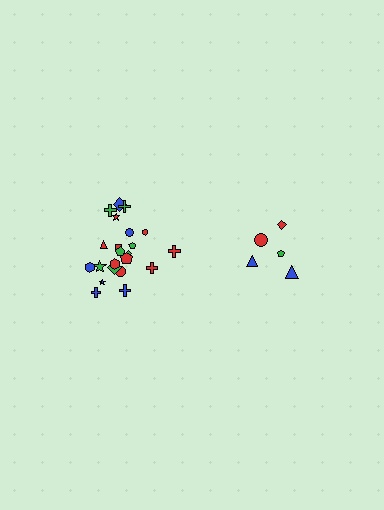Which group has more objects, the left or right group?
The left group.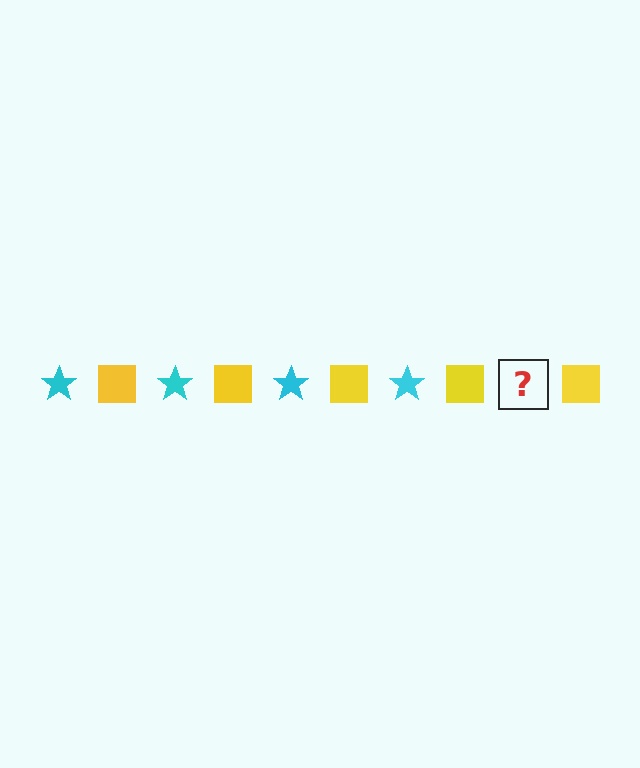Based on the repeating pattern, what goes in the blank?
The blank should be a cyan star.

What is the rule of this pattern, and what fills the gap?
The rule is that the pattern alternates between cyan star and yellow square. The gap should be filled with a cyan star.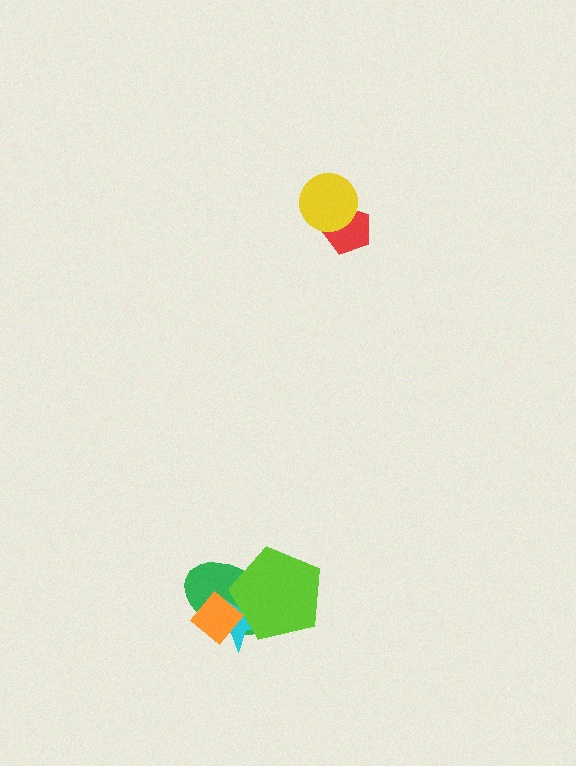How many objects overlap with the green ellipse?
3 objects overlap with the green ellipse.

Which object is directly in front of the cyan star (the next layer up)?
The lime pentagon is directly in front of the cyan star.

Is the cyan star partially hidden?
Yes, it is partially covered by another shape.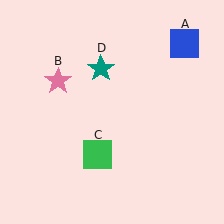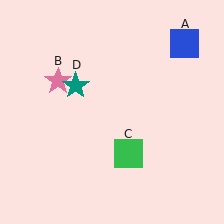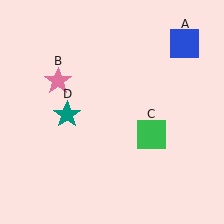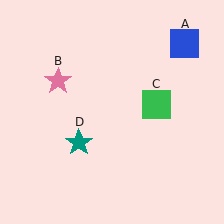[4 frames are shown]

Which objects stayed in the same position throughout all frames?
Blue square (object A) and pink star (object B) remained stationary.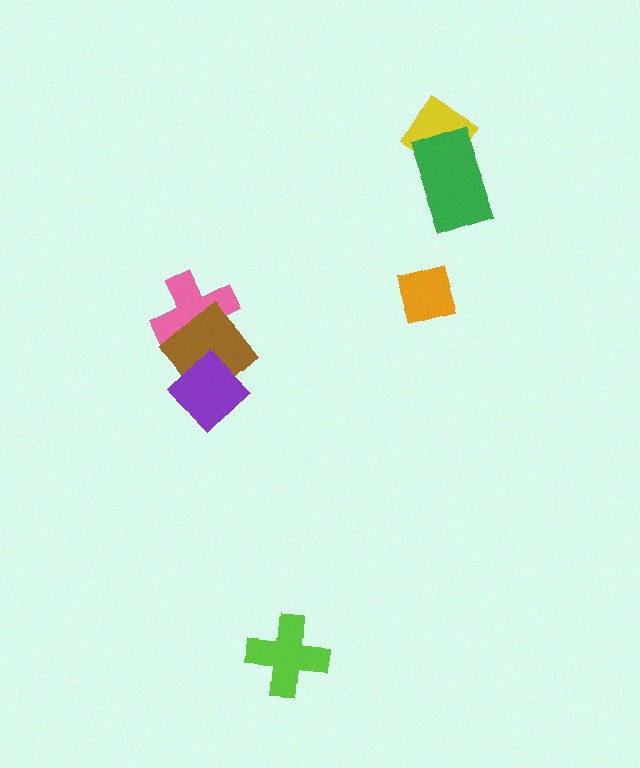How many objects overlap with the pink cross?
1 object overlaps with the pink cross.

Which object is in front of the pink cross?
The brown diamond is in front of the pink cross.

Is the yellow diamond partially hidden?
Yes, it is partially covered by another shape.